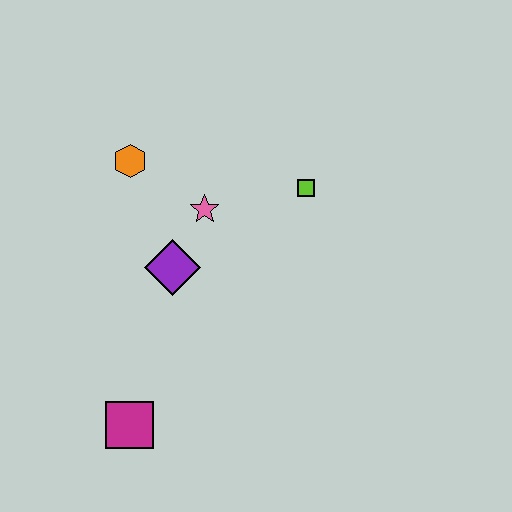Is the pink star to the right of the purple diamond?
Yes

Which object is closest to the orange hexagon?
The pink star is closest to the orange hexagon.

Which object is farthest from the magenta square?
The lime square is farthest from the magenta square.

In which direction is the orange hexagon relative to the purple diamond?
The orange hexagon is above the purple diamond.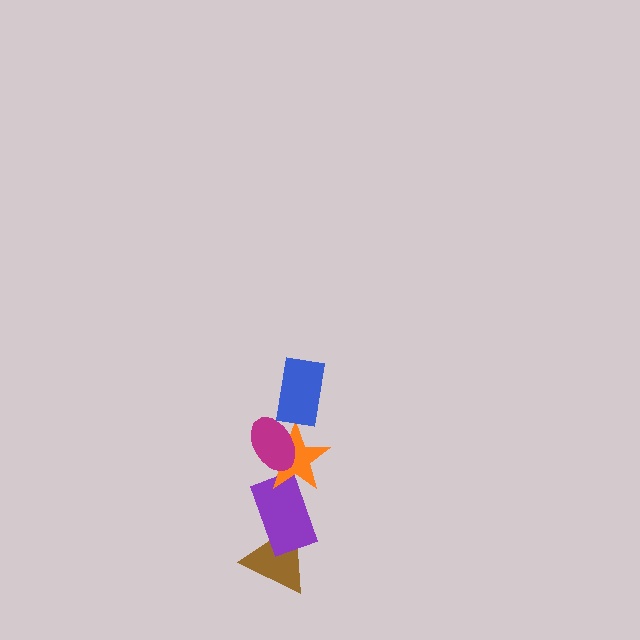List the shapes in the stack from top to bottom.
From top to bottom: the blue rectangle, the magenta ellipse, the orange star, the purple rectangle, the brown triangle.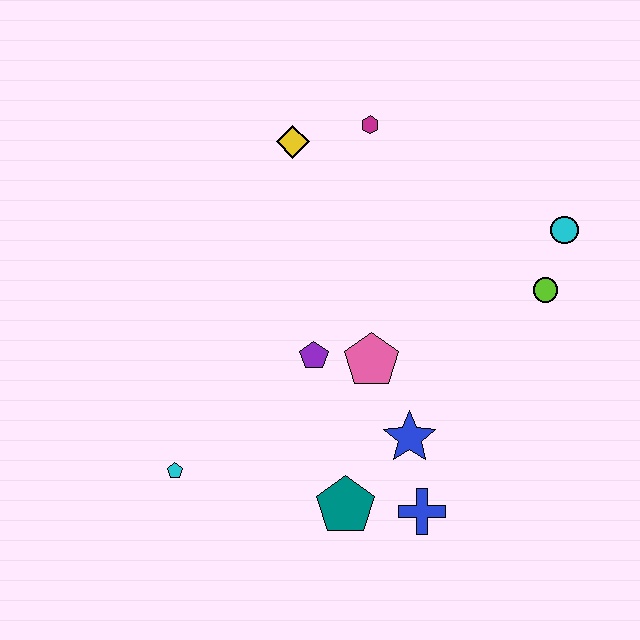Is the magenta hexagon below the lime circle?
No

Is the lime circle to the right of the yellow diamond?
Yes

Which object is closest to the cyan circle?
The lime circle is closest to the cyan circle.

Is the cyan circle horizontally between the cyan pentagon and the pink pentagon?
No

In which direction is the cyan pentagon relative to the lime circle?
The cyan pentagon is to the left of the lime circle.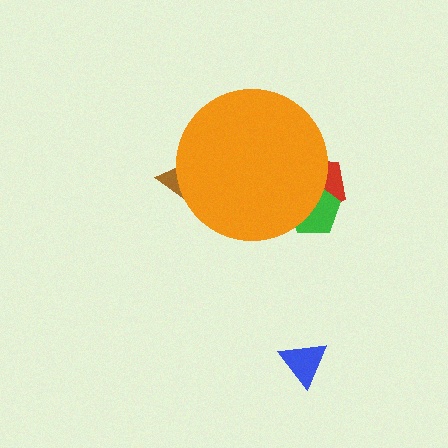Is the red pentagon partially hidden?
Yes, the red pentagon is partially hidden behind the orange circle.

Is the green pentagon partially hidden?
Yes, the green pentagon is partially hidden behind the orange circle.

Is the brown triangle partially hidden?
Yes, the brown triangle is partially hidden behind the orange circle.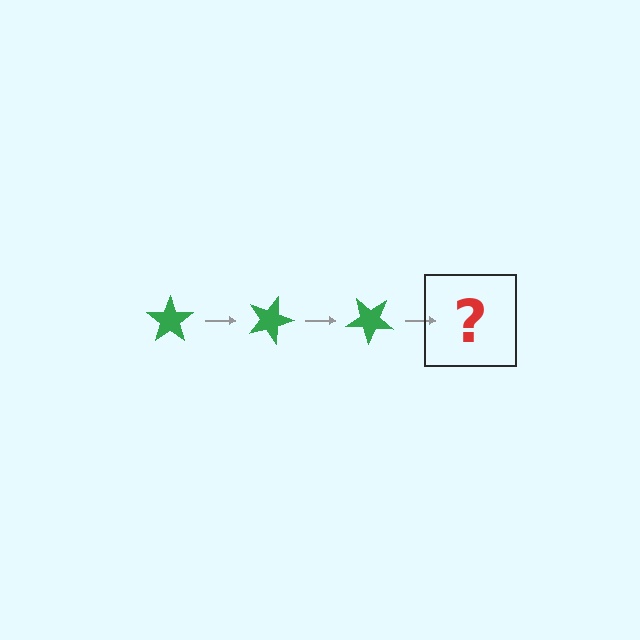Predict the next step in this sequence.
The next step is a green star rotated 60 degrees.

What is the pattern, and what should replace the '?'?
The pattern is that the star rotates 20 degrees each step. The '?' should be a green star rotated 60 degrees.